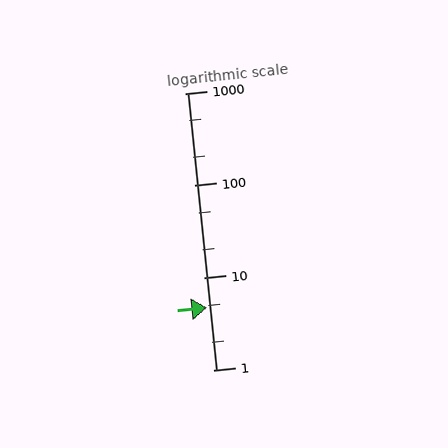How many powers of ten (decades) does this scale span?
The scale spans 3 decades, from 1 to 1000.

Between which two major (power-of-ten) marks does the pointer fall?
The pointer is between 1 and 10.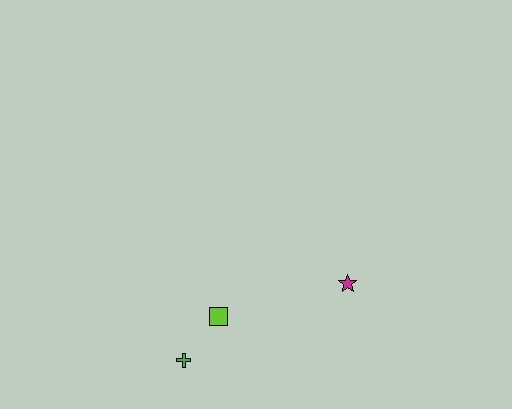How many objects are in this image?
There are 3 objects.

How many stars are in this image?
There is 1 star.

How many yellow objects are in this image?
There are no yellow objects.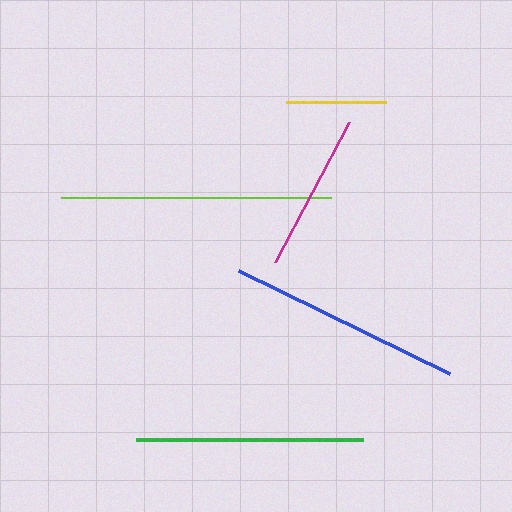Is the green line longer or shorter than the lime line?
The lime line is longer than the green line.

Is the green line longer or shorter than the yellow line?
The green line is longer than the yellow line.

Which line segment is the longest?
The lime line is the longest at approximately 270 pixels.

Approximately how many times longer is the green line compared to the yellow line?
The green line is approximately 2.3 times the length of the yellow line.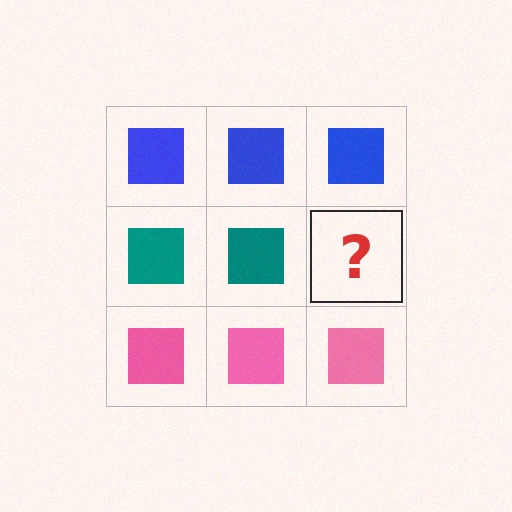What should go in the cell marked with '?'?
The missing cell should contain a teal square.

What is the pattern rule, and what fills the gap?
The rule is that each row has a consistent color. The gap should be filled with a teal square.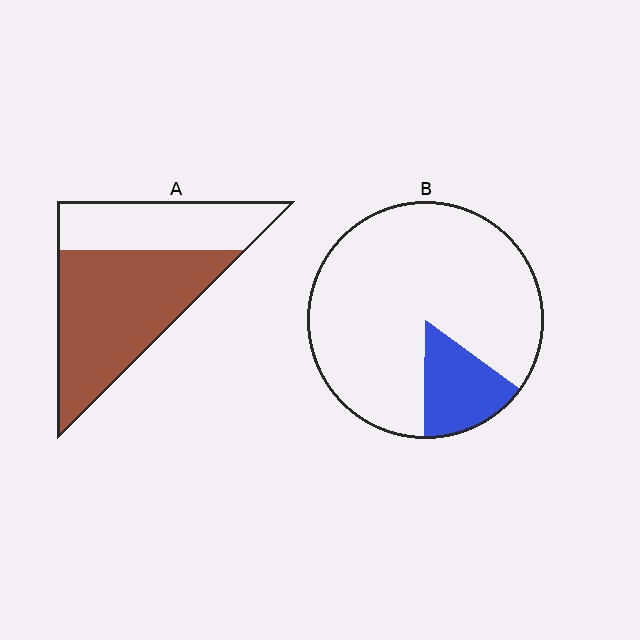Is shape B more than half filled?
No.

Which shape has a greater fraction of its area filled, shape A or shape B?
Shape A.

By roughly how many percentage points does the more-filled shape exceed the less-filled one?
By roughly 50 percentage points (A over B).